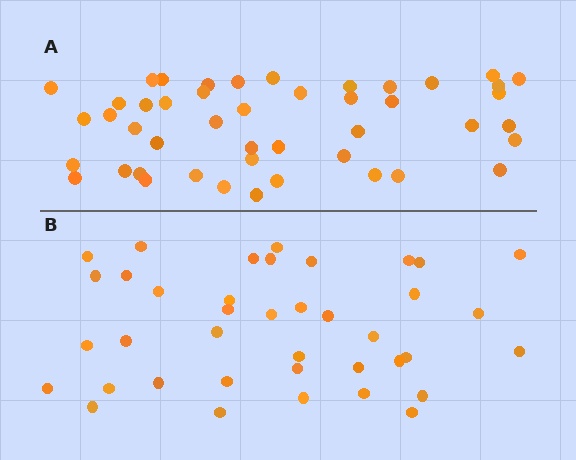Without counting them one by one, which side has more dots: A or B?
Region A (the top region) has more dots.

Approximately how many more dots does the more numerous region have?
Region A has roughly 8 or so more dots than region B.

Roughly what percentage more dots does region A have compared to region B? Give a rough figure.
About 20% more.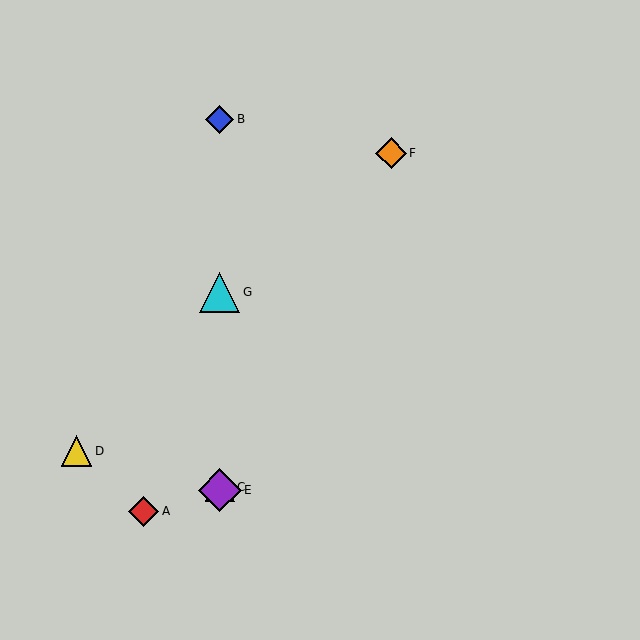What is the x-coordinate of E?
Object E is at x≈220.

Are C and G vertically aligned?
Yes, both are at x≈220.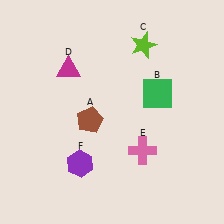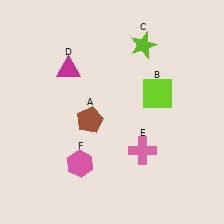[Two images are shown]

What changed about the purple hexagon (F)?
In Image 1, F is purple. In Image 2, it changed to pink.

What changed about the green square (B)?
In Image 1, B is green. In Image 2, it changed to lime.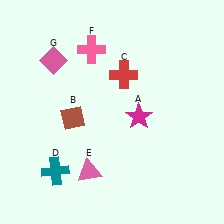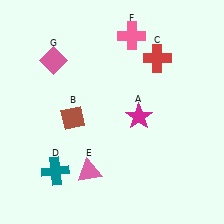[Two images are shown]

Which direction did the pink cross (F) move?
The pink cross (F) moved right.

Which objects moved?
The objects that moved are: the red cross (C), the pink cross (F).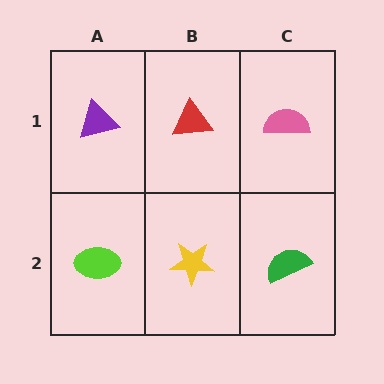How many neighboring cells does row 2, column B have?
3.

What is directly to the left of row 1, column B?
A purple triangle.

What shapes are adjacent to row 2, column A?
A purple triangle (row 1, column A), a yellow star (row 2, column B).